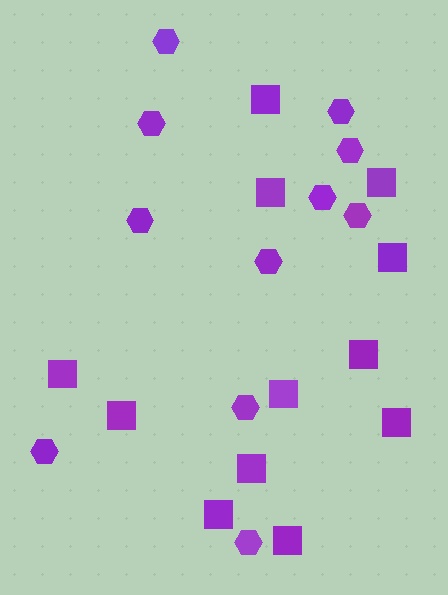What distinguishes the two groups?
There are 2 groups: one group of squares (12) and one group of hexagons (11).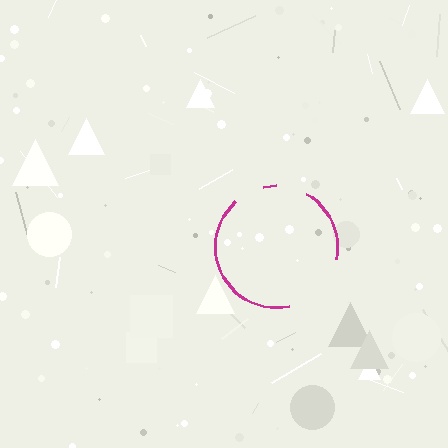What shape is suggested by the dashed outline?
The dashed outline suggests a circle.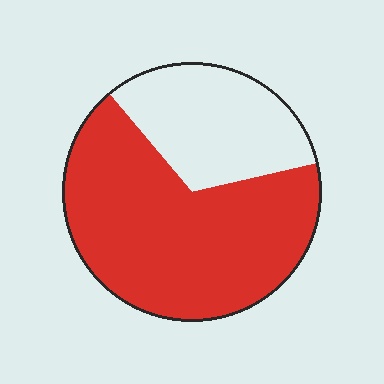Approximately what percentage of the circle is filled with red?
Approximately 70%.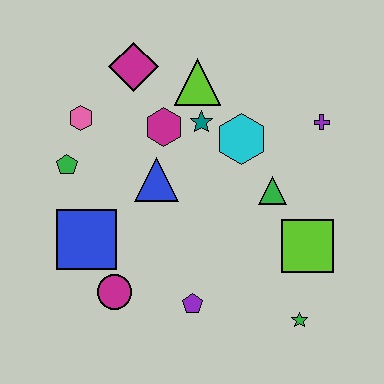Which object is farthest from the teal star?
The green star is farthest from the teal star.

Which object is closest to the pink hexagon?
The green pentagon is closest to the pink hexagon.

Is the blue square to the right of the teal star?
No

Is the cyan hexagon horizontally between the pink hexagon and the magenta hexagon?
No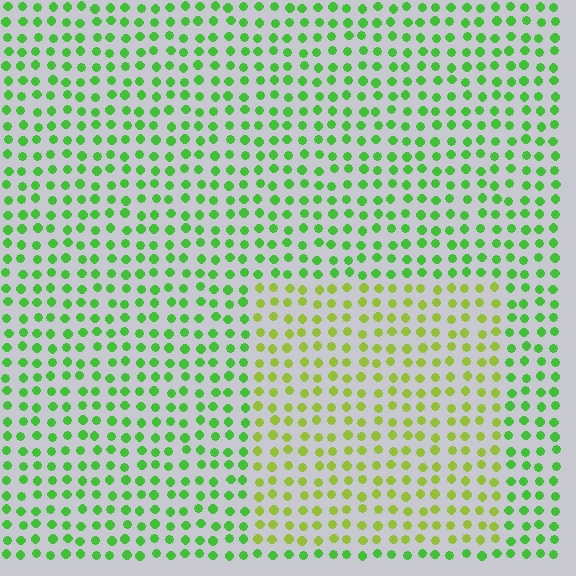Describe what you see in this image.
The image is filled with small green elements in a uniform arrangement. A rectangle-shaped region is visible where the elements are tinted to a slightly different hue, forming a subtle color boundary.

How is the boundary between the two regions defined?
The boundary is defined purely by a slight shift in hue (about 36 degrees). Spacing, size, and orientation are identical on both sides.